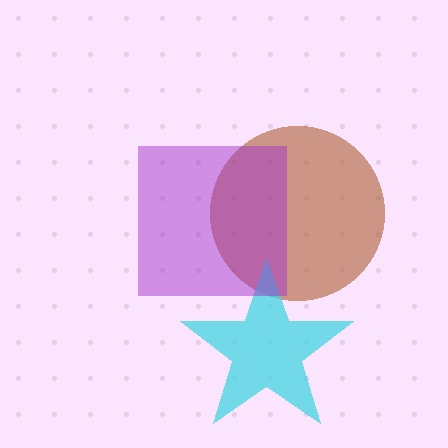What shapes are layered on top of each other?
The layered shapes are: a brown circle, a cyan star, a purple square.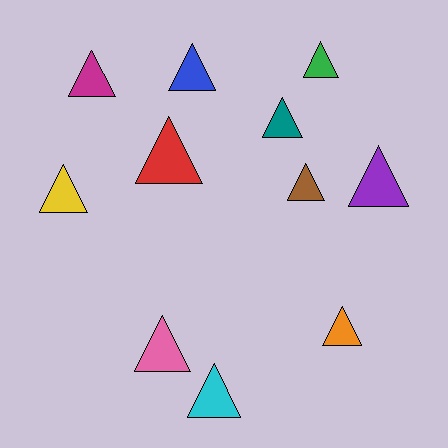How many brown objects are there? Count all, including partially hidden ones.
There is 1 brown object.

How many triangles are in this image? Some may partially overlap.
There are 11 triangles.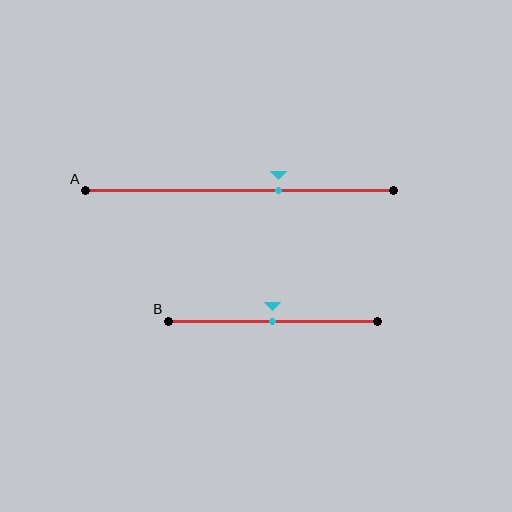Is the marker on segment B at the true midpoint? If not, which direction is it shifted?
Yes, the marker on segment B is at the true midpoint.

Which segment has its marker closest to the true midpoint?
Segment B has its marker closest to the true midpoint.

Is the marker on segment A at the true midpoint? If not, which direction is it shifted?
No, the marker on segment A is shifted to the right by about 12% of the segment length.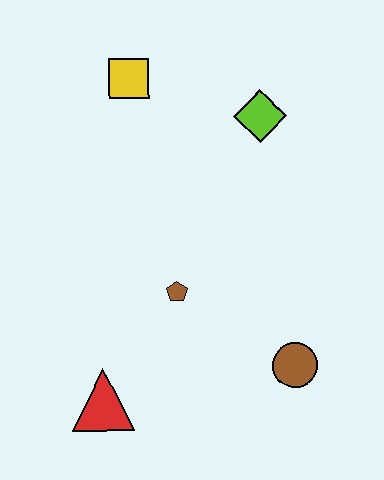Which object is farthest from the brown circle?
The yellow square is farthest from the brown circle.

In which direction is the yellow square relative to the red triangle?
The yellow square is above the red triangle.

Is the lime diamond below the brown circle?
No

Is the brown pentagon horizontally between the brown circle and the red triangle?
Yes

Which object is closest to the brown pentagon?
The red triangle is closest to the brown pentagon.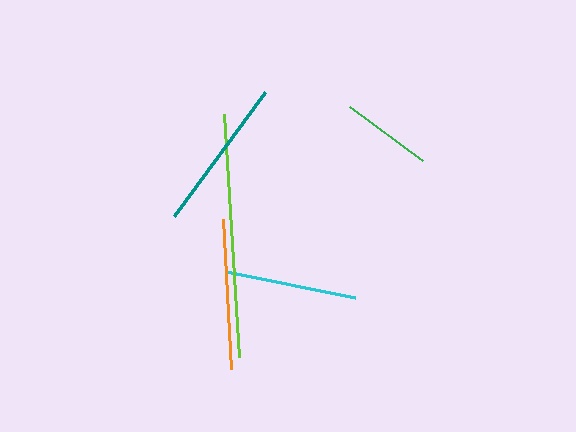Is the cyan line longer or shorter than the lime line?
The lime line is longer than the cyan line.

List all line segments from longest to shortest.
From longest to shortest: lime, teal, orange, cyan, green.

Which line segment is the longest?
The lime line is the longest at approximately 243 pixels.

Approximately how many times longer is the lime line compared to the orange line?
The lime line is approximately 1.6 times the length of the orange line.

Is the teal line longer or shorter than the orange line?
The teal line is longer than the orange line.